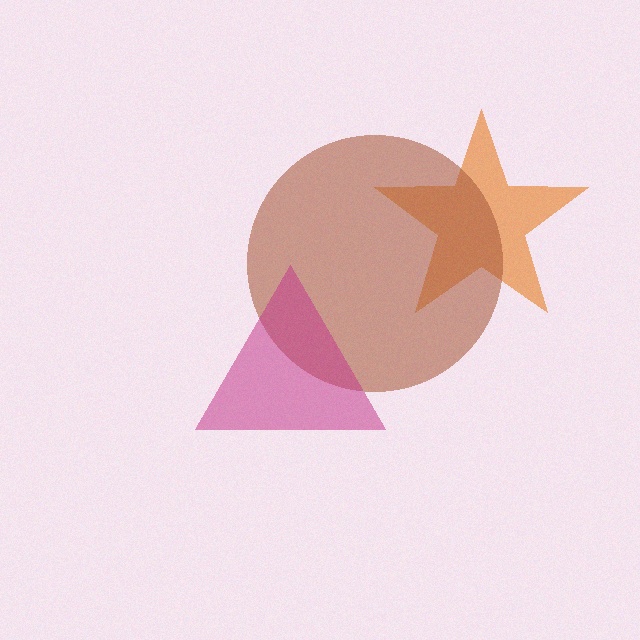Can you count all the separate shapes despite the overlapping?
Yes, there are 3 separate shapes.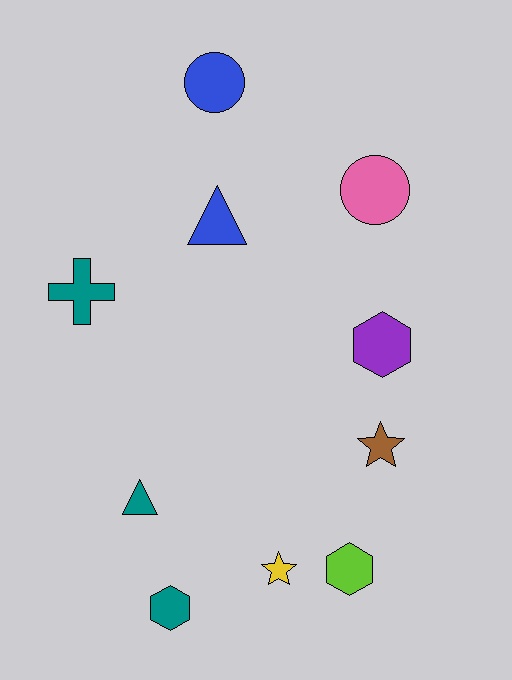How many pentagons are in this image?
There are no pentagons.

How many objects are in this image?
There are 10 objects.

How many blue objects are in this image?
There are 2 blue objects.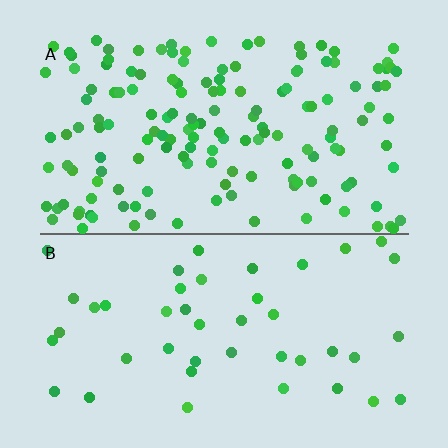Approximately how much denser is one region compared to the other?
Approximately 3.5× — region A over region B.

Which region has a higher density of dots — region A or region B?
A (the top).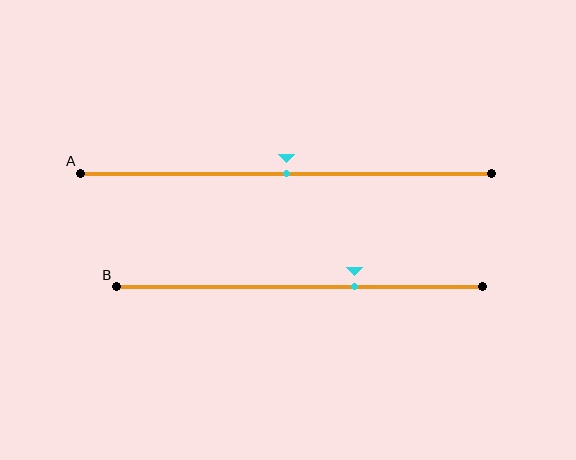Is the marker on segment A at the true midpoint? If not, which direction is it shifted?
Yes, the marker on segment A is at the true midpoint.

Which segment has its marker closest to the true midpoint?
Segment A has its marker closest to the true midpoint.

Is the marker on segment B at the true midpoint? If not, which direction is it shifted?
No, the marker on segment B is shifted to the right by about 15% of the segment length.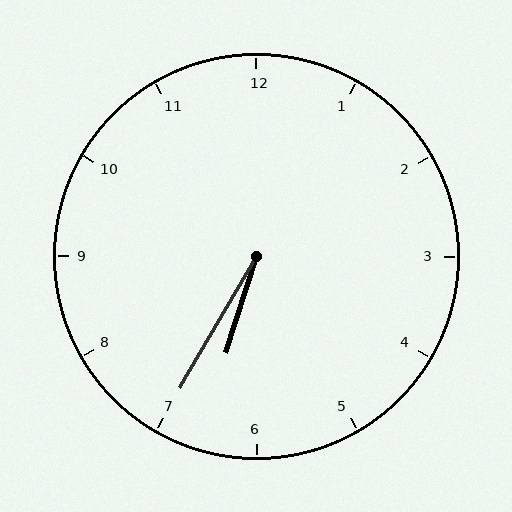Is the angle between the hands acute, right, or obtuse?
It is acute.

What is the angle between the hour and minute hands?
Approximately 12 degrees.